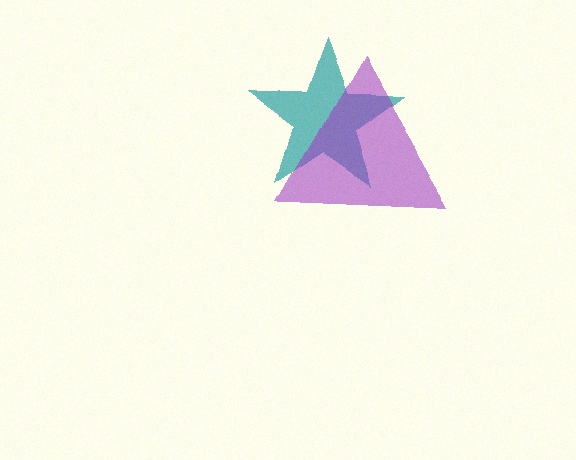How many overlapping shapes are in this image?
There are 2 overlapping shapes in the image.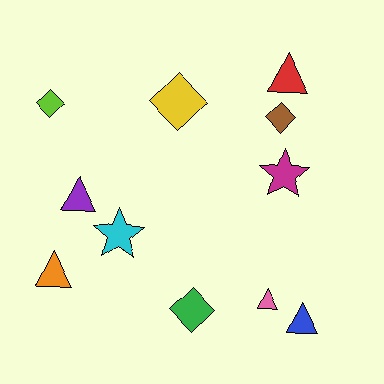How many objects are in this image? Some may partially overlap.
There are 11 objects.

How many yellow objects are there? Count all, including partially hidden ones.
There is 1 yellow object.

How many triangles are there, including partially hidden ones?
There are 5 triangles.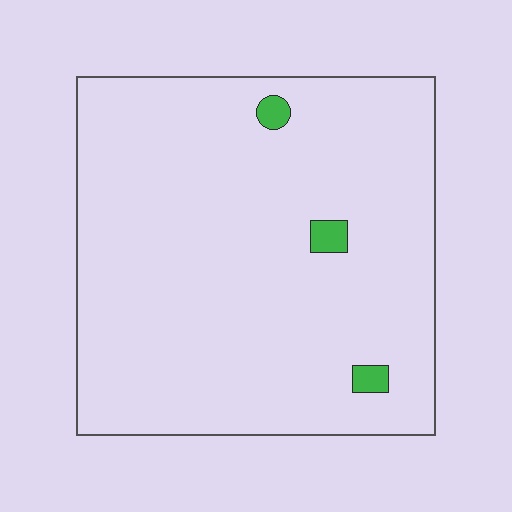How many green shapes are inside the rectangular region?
3.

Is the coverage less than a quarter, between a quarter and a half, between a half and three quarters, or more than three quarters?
Less than a quarter.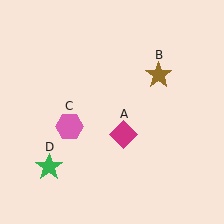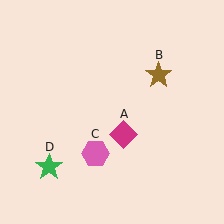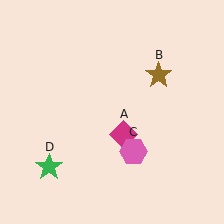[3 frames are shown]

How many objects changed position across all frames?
1 object changed position: pink hexagon (object C).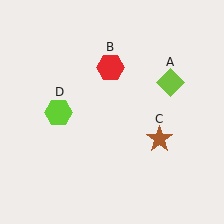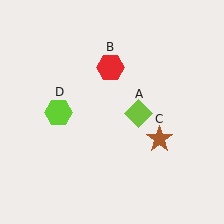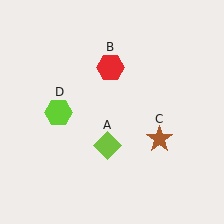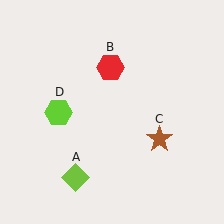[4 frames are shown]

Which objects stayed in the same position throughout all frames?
Red hexagon (object B) and brown star (object C) and lime hexagon (object D) remained stationary.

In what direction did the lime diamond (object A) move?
The lime diamond (object A) moved down and to the left.